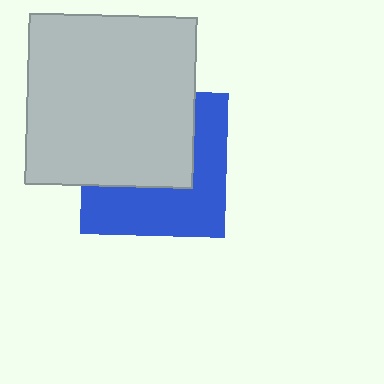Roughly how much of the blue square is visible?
About half of it is visible (roughly 48%).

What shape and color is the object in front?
The object in front is a light gray rectangle.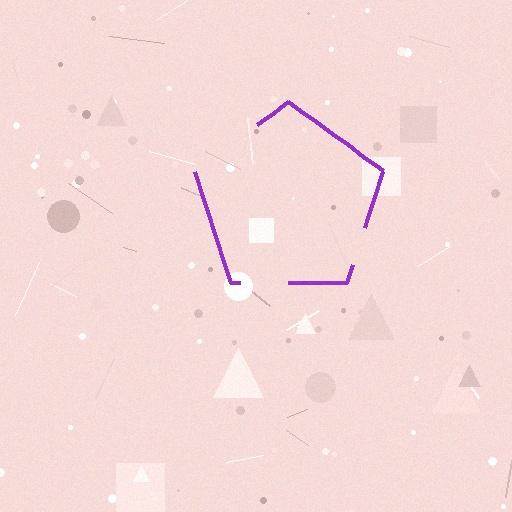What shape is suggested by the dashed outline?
The dashed outline suggests a pentagon.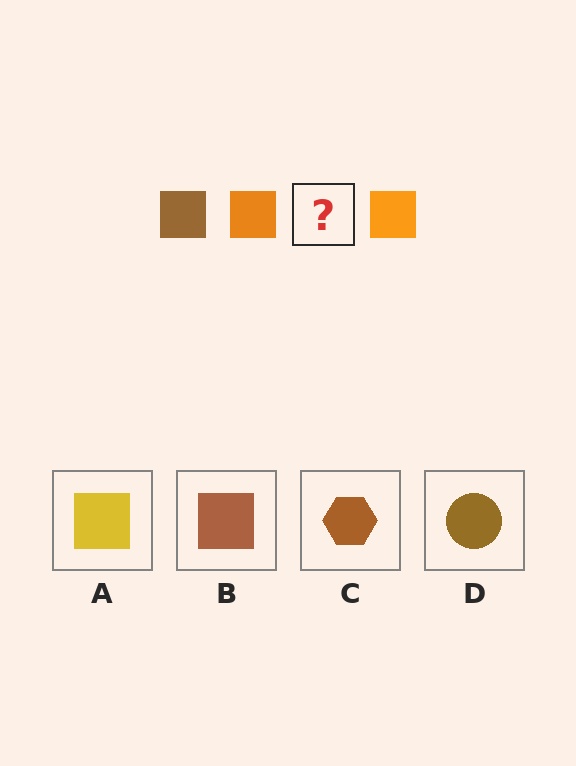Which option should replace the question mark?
Option B.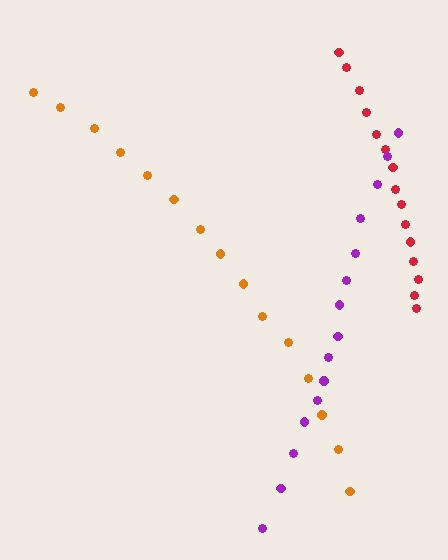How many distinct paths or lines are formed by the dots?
There are 3 distinct paths.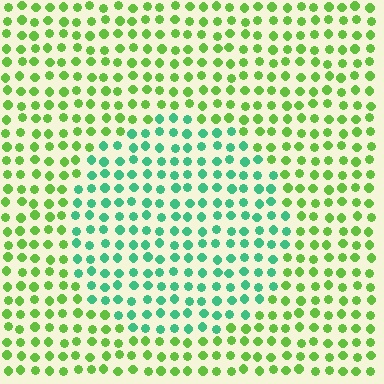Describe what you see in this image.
The image is filled with small lime elements in a uniform arrangement. A circle-shaped region is visible where the elements are tinted to a slightly different hue, forming a subtle color boundary.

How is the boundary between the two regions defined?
The boundary is defined purely by a slight shift in hue (about 49 degrees). Spacing, size, and orientation are identical on both sides.